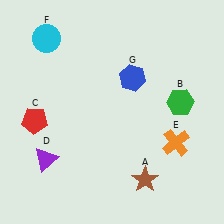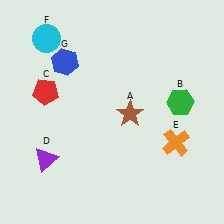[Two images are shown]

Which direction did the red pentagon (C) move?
The red pentagon (C) moved up.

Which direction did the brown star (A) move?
The brown star (A) moved up.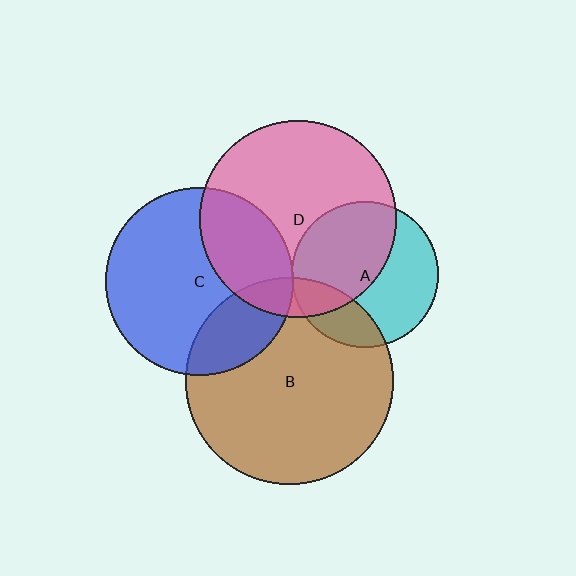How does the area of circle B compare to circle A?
Approximately 2.0 times.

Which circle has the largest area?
Circle B (brown).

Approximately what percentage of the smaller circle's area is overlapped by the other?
Approximately 10%.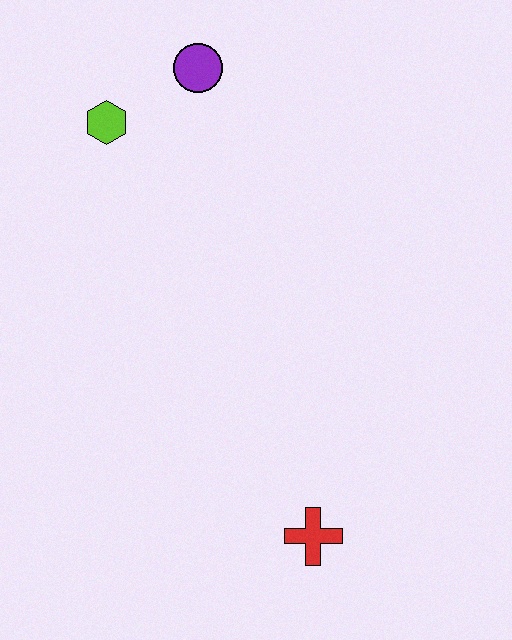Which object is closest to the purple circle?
The lime hexagon is closest to the purple circle.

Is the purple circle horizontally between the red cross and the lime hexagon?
Yes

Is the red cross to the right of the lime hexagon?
Yes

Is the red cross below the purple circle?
Yes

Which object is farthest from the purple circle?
The red cross is farthest from the purple circle.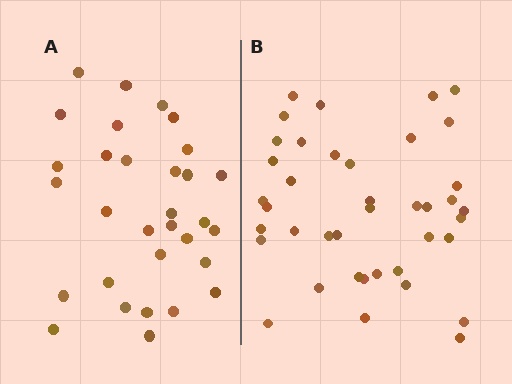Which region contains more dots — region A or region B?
Region B (the right region) has more dots.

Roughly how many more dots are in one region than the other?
Region B has roughly 8 or so more dots than region A.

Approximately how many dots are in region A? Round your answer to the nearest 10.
About 30 dots. (The exact count is 31, which rounds to 30.)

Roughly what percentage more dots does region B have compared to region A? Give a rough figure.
About 30% more.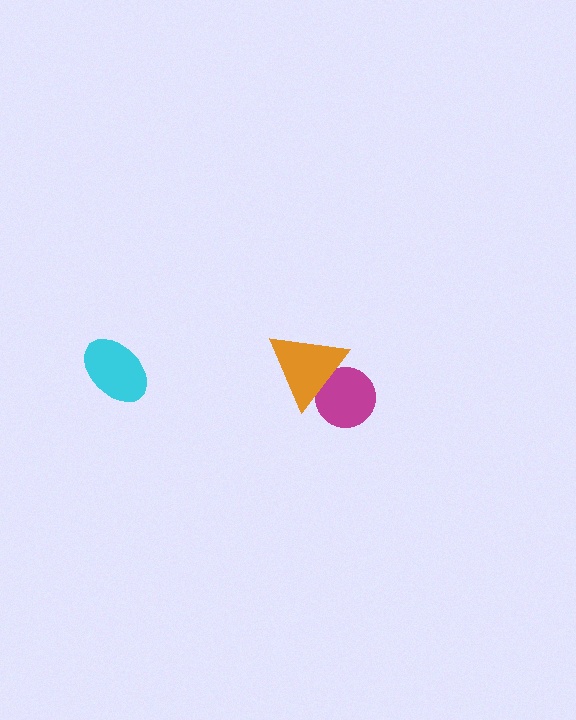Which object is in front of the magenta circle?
The orange triangle is in front of the magenta circle.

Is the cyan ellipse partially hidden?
No, no other shape covers it.